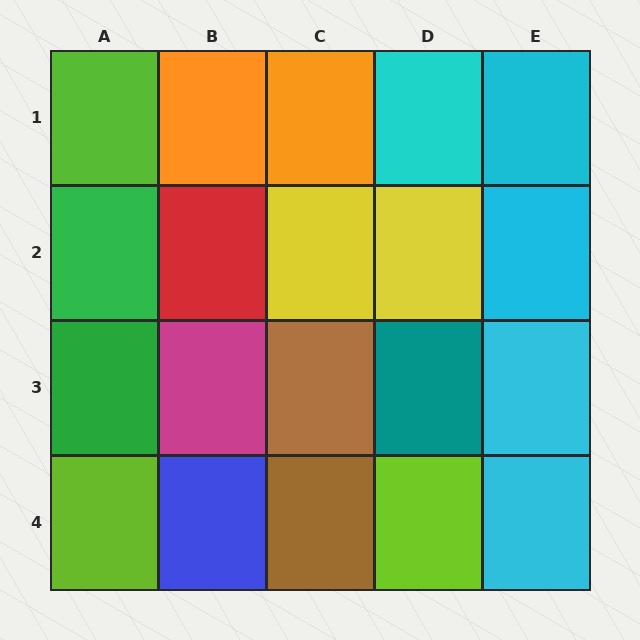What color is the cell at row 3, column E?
Cyan.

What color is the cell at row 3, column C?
Brown.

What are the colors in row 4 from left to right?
Lime, blue, brown, lime, cyan.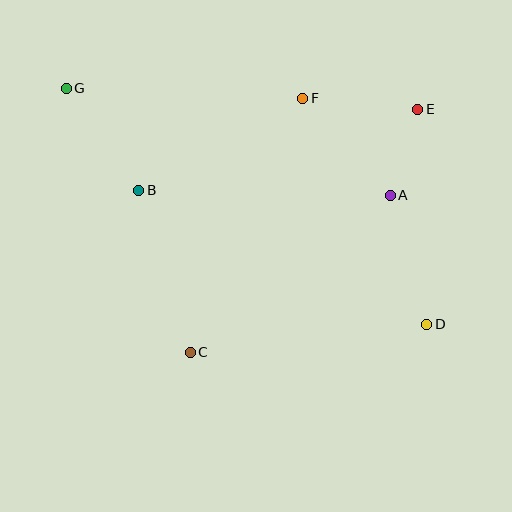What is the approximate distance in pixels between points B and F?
The distance between B and F is approximately 188 pixels.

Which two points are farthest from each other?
Points D and G are farthest from each other.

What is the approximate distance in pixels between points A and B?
The distance between A and B is approximately 252 pixels.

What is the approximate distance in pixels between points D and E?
The distance between D and E is approximately 215 pixels.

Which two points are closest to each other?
Points A and E are closest to each other.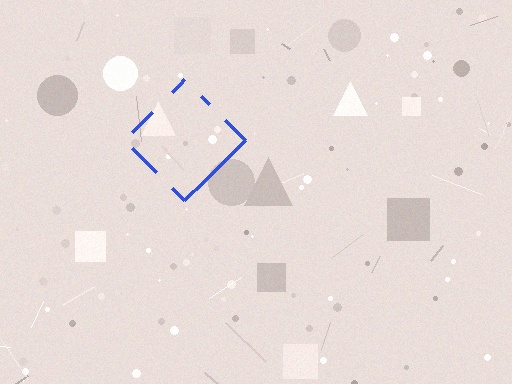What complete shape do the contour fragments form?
The contour fragments form a diamond.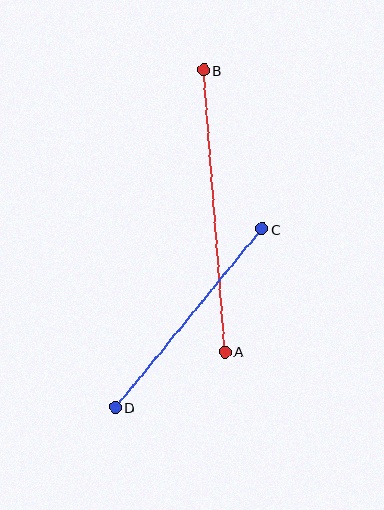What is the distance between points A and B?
The distance is approximately 282 pixels.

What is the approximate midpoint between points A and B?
The midpoint is at approximately (214, 211) pixels.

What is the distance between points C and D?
The distance is approximately 231 pixels.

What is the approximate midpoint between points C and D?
The midpoint is at approximately (189, 318) pixels.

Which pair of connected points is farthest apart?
Points A and B are farthest apart.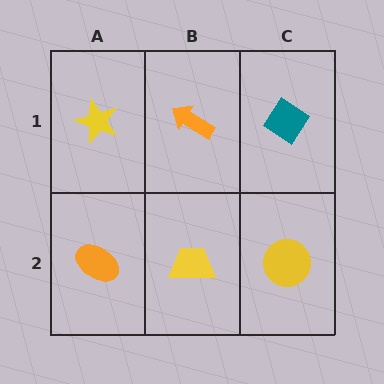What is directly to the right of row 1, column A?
An orange arrow.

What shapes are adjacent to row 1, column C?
A yellow circle (row 2, column C), an orange arrow (row 1, column B).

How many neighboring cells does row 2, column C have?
2.